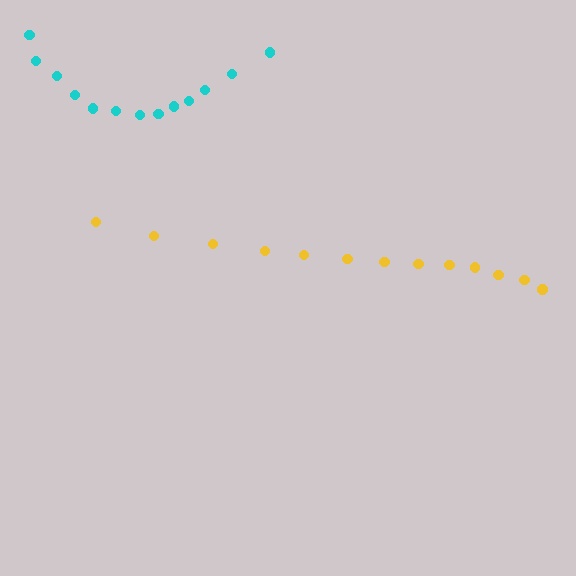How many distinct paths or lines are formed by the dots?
There are 2 distinct paths.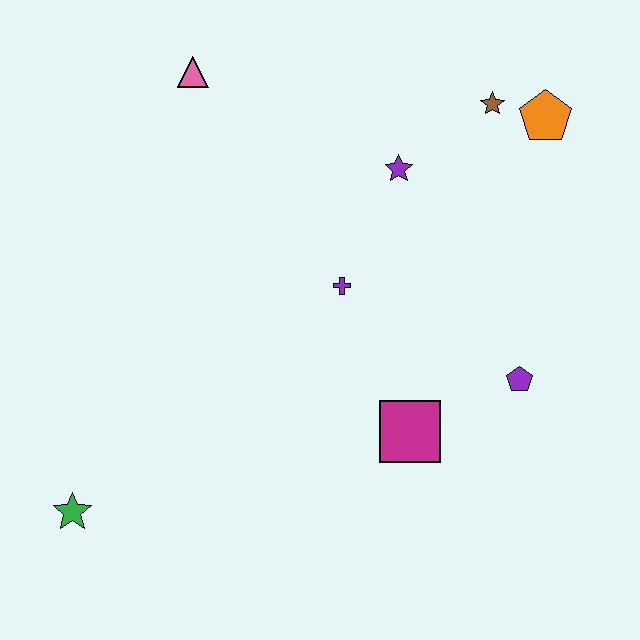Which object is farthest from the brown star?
The green star is farthest from the brown star.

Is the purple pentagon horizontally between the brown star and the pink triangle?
No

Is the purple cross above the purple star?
No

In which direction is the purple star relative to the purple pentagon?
The purple star is above the purple pentagon.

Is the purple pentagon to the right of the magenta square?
Yes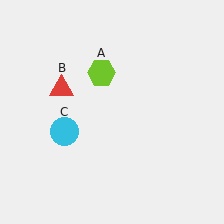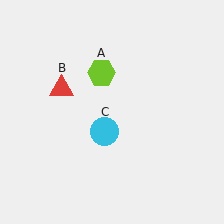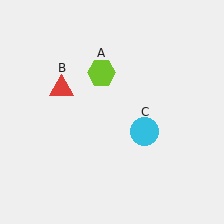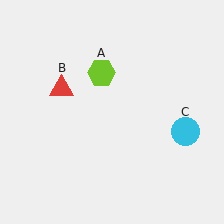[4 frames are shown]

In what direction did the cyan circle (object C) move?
The cyan circle (object C) moved right.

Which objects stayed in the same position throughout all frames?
Lime hexagon (object A) and red triangle (object B) remained stationary.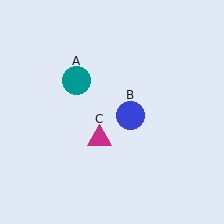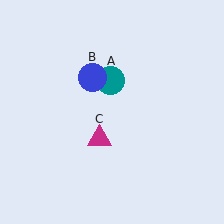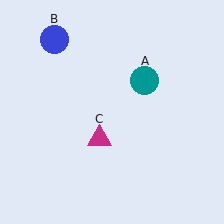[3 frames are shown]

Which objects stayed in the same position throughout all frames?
Magenta triangle (object C) remained stationary.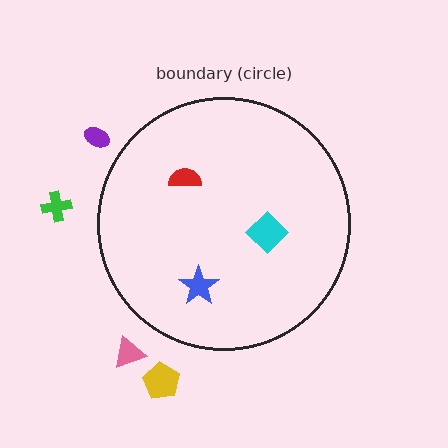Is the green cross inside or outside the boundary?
Outside.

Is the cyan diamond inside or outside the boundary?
Inside.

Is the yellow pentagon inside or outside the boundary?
Outside.